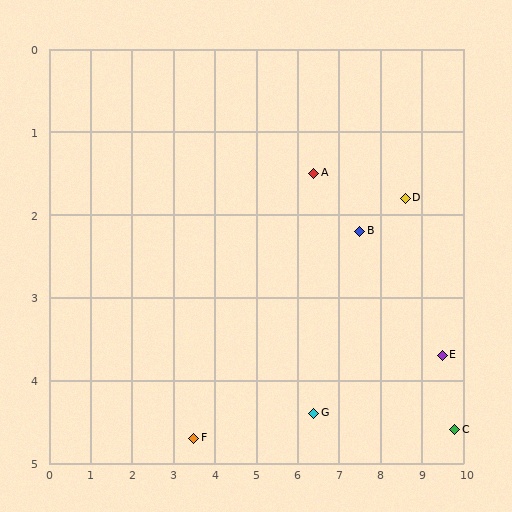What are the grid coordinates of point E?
Point E is at approximately (9.5, 3.7).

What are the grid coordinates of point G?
Point G is at approximately (6.4, 4.4).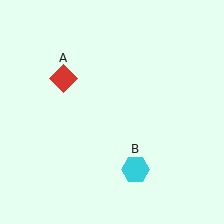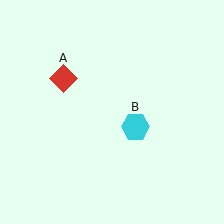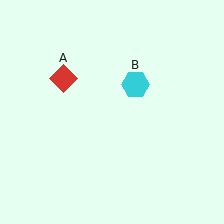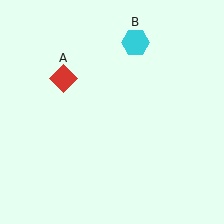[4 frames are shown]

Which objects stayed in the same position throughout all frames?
Red diamond (object A) remained stationary.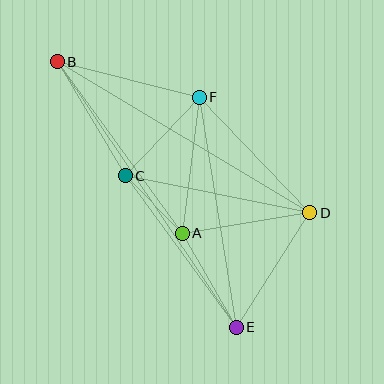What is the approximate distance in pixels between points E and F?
The distance between E and F is approximately 233 pixels.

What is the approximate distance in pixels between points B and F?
The distance between B and F is approximately 146 pixels.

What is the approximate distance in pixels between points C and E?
The distance between C and E is approximately 188 pixels.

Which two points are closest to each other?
Points A and C are closest to each other.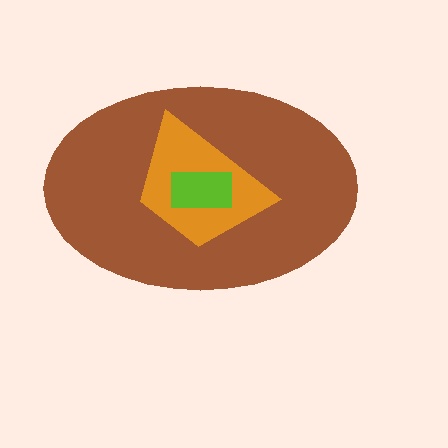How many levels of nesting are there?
3.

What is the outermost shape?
The brown ellipse.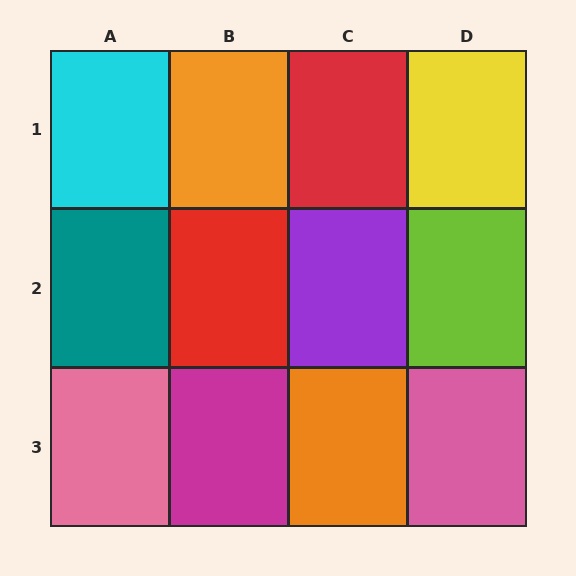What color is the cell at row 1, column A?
Cyan.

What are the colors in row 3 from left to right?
Pink, magenta, orange, pink.